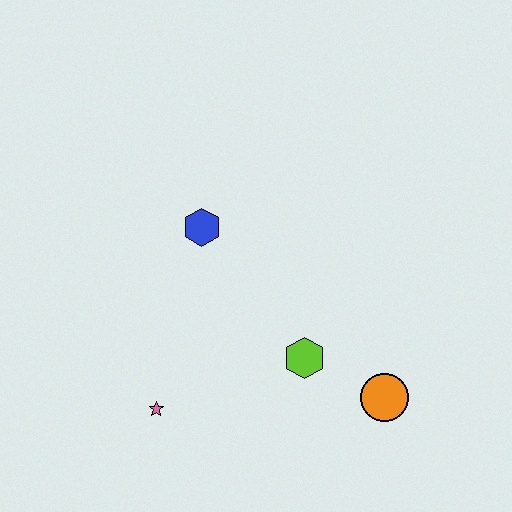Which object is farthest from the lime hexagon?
The blue hexagon is farthest from the lime hexagon.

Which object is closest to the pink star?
The lime hexagon is closest to the pink star.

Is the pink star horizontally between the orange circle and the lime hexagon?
No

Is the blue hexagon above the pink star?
Yes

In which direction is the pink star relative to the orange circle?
The pink star is to the left of the orange circle.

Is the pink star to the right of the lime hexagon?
No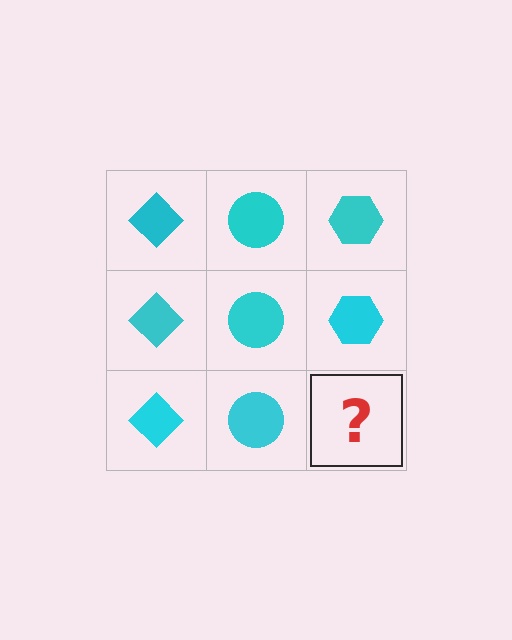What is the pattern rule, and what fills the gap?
The rule is that each column has a consistent shape. The gap should be filled with a cyan hexagon.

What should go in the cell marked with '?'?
The missing cell should contain a cyan hexagon.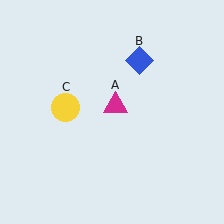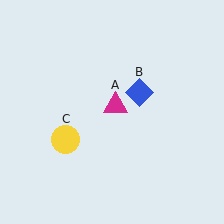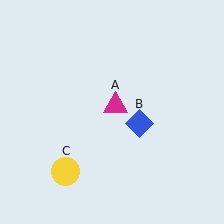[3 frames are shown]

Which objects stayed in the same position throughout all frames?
Magenta triangle (object A) remained stationary.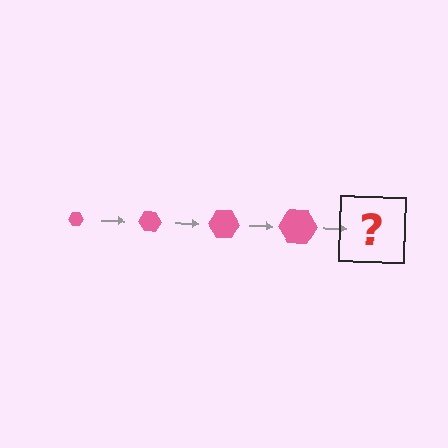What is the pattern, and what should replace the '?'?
The pattern is that the hexagon gets progressively larger each step. The '?' should be a pink hexagon, larger than the previous one.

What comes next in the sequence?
The next element should be a pink hexagon, larger than the previous one.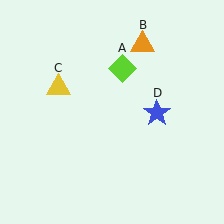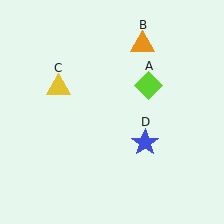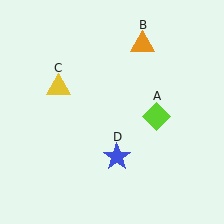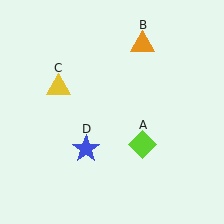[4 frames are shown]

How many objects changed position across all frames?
2 objects changed position: lime diamond (object A), blue star (object D).